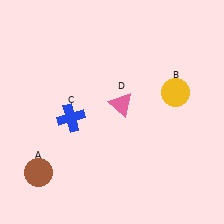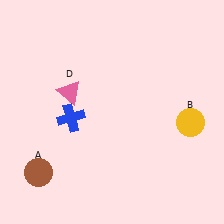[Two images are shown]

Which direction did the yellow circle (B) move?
The yellow circle (B) moved down.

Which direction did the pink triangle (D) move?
The pink triangle (D) moved left.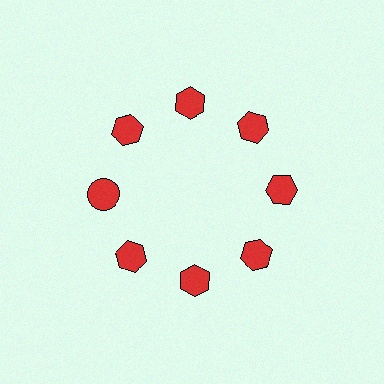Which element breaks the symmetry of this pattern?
The red circle at roughly the 9 o'clock position breaks the symmetry. All other shapes are red hexagons.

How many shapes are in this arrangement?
There are 8 shapes arranged in a ring pattern.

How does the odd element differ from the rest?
It has a different shape: circle instead of hexagon.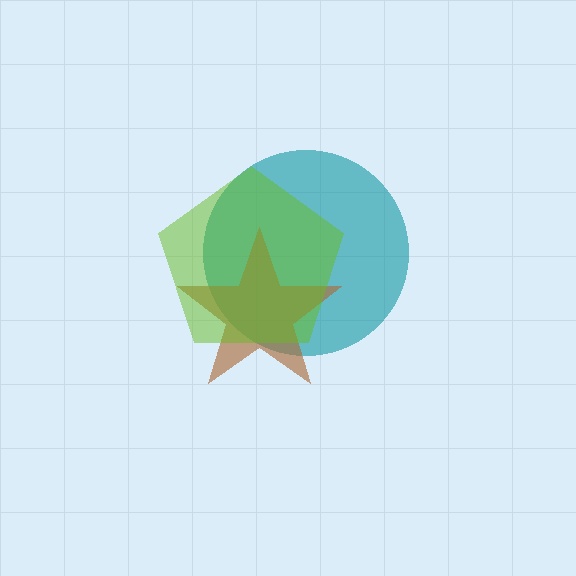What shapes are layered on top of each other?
The layered shapes are: a teal circle, a brown star, a lime pentagon.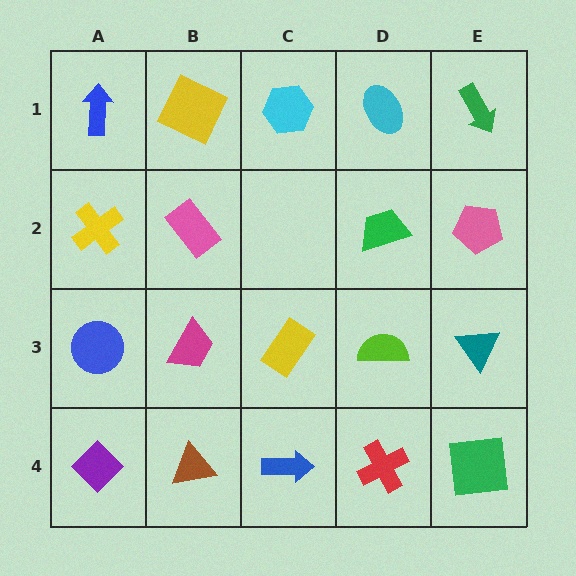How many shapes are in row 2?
4 shapes.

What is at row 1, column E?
A green arrow.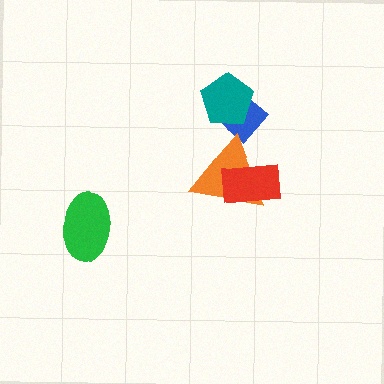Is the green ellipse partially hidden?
No, no other shape covers it.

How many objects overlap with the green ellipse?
0 objects overlap with the green ellipse.